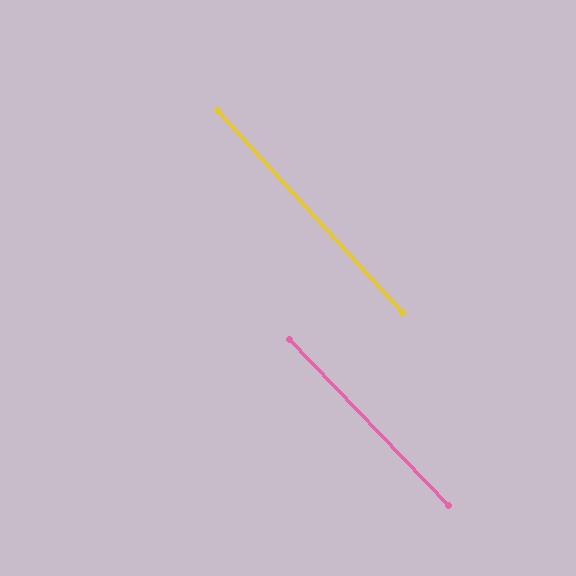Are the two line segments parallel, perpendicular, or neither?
Parallel — their directions differ by only 1.3°.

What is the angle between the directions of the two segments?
Approximately 1 degree.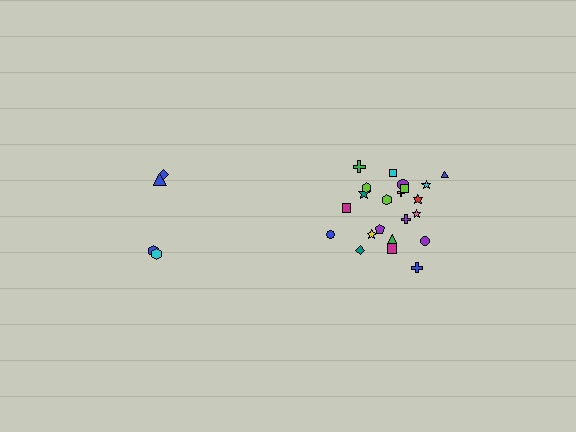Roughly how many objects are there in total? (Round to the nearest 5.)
Roughly 25 objects in total.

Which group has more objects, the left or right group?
The right group.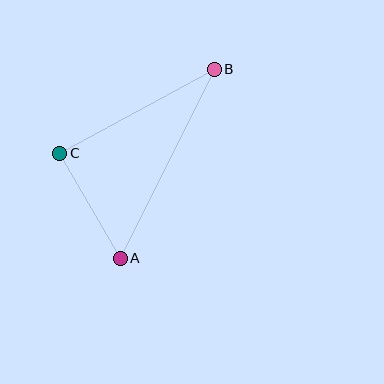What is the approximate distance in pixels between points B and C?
The distance between B and C is approximately 176 pixels.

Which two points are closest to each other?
Points A and C are closest to each other.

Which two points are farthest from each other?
Points A and B are farthest from each other.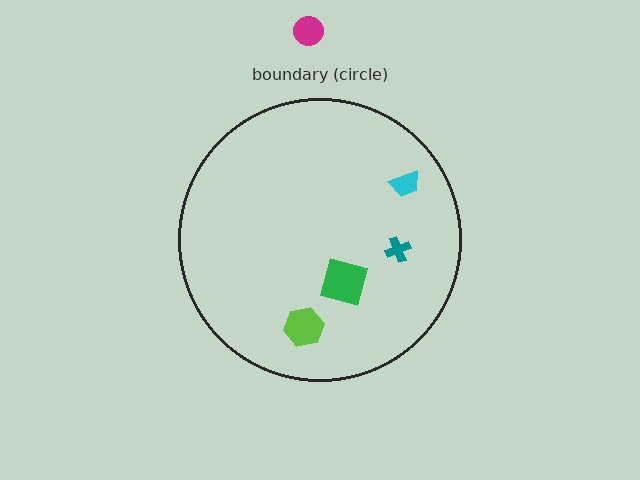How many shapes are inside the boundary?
4 inside, 1 outside.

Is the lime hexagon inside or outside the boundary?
Inside.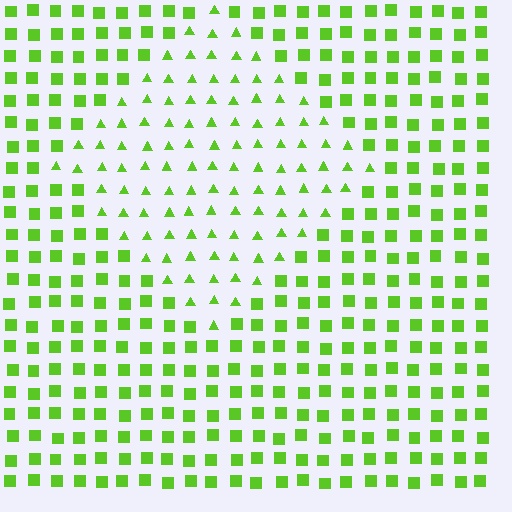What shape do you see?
I see a diamond.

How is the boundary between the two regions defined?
The boundary is defined by a change in element shape: triangles inside vs. squares outside. All elements share the same color and spacing.